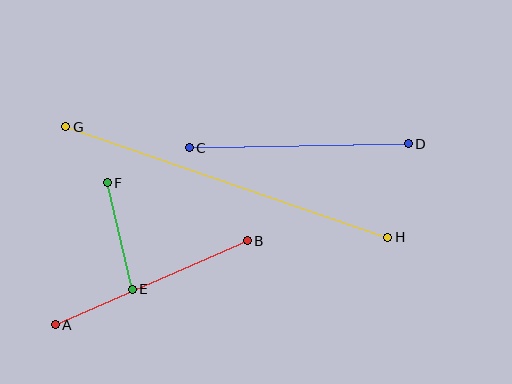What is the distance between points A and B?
The distance is approximately 210 pixels.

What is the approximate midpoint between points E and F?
The midpoint is at approximately (120, 236) pixels.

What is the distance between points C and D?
The distance is approximately 219 pixels.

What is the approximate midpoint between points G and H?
The midpoint is at approximately (227, 182) pixels.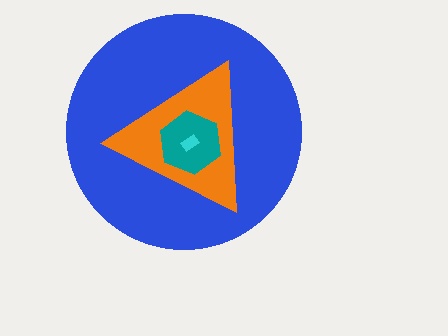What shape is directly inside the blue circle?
The orange triangle.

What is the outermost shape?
The blue circle.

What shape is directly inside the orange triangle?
The teal hexagon.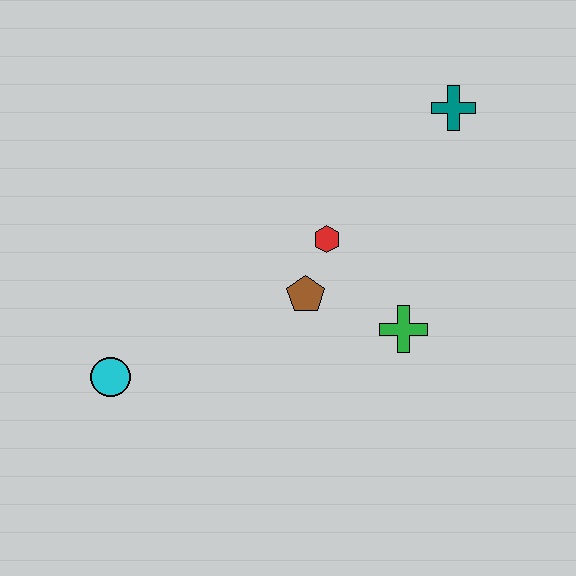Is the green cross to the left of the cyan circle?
No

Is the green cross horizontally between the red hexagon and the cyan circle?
No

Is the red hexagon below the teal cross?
Yes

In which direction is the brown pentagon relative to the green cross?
The brown pentagon is to the left of the green cross.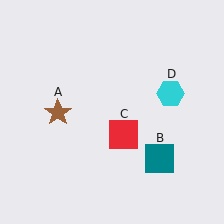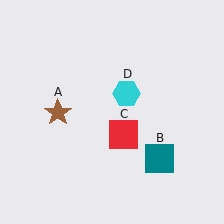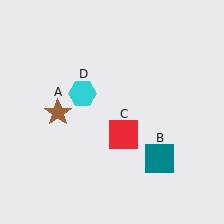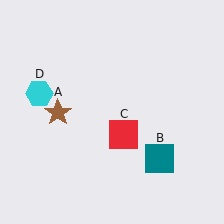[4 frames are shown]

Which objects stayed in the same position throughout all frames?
Brown star (object A) and teal square (object B) and red square (object C) remained stationary.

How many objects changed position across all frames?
1 object changed position: cyan hexagon (object D).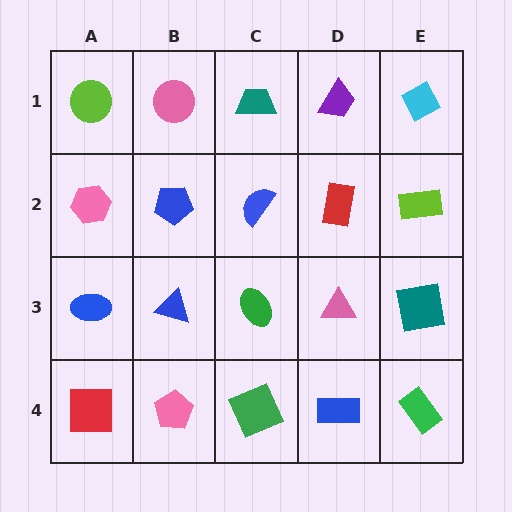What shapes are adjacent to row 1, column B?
A blue pentagon (row 2, column B), a lime circle (row 1, column A), a teal trapezoid (row 1, column C).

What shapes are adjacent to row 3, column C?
A blue semicircle (row 2, column C), a green square (row 4, column C), a blue triangle (row 3, column B), a pink triangle (row 3, column D).